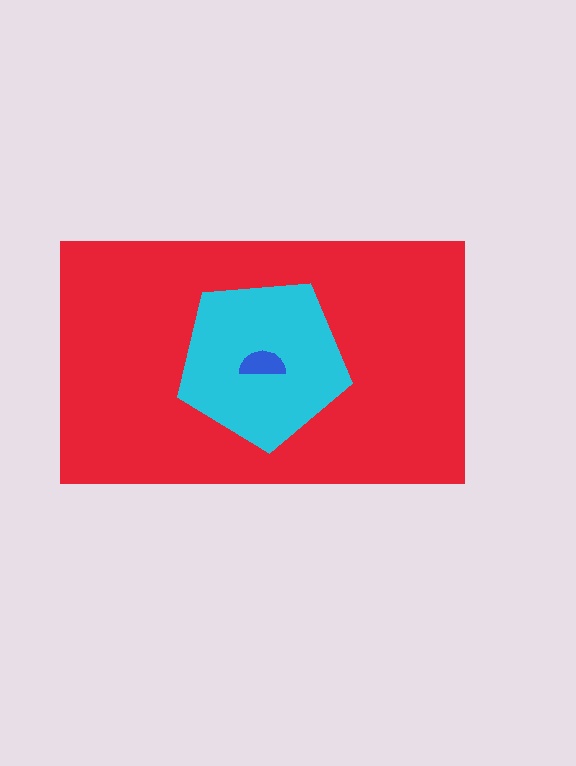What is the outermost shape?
The red rectangle.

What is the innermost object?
The blue semicircle.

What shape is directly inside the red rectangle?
The cyan pentagon.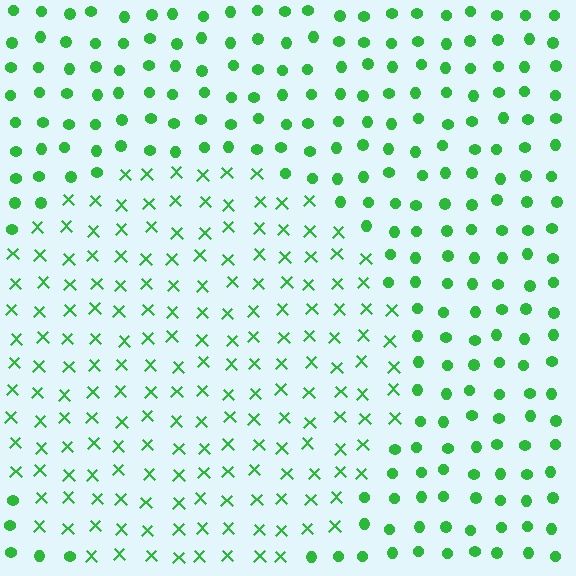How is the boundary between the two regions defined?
The boundary is defined by a change in element shape: X marks inside vs. circles outside. All elements share the same color and spacing.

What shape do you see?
I see a circle.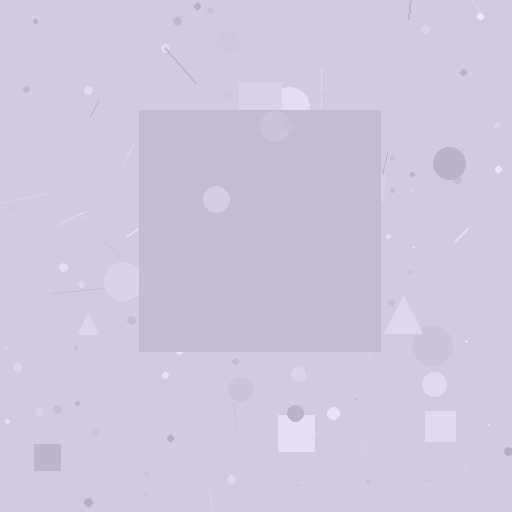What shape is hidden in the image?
A square is hidden in the image.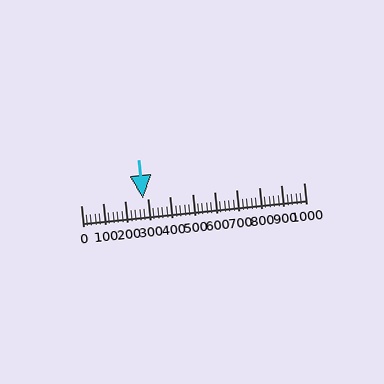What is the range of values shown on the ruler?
The ruler shows values from 0 to 1000.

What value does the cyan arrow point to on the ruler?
The cyan arrow points to approximately 280.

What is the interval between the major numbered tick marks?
The major tick marks are spaced 100 units apart.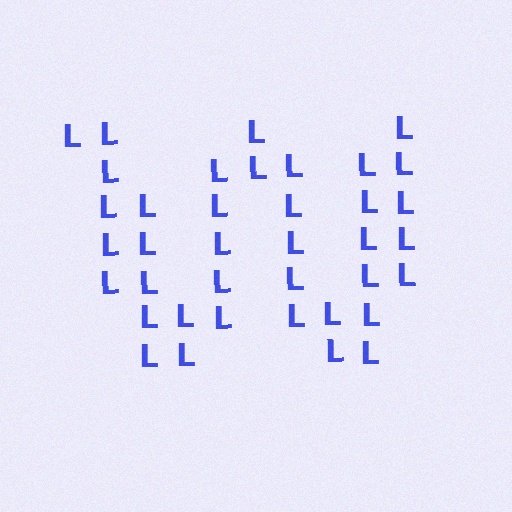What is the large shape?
The large shape is the letter W.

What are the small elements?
The small elements are letter L's.